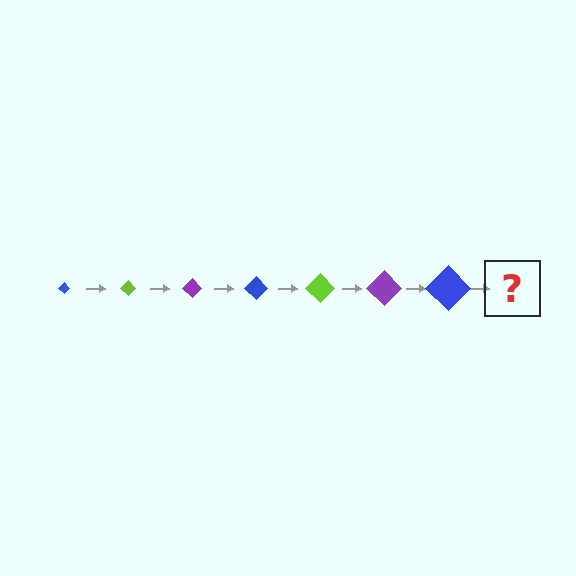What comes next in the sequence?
The next element should be a lime diamond, larger than the previous one.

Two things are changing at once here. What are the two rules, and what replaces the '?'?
The two rules are that the diamond grows larger each step and the color cycles through blue, lime, and purple. The '?' should be a lime diamond, larger than the previous one.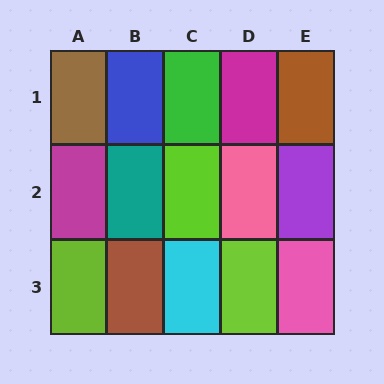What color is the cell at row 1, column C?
Green.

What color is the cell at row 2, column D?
Pink.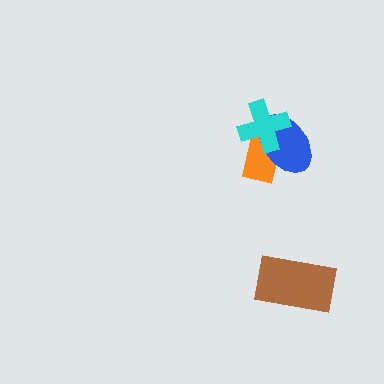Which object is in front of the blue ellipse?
The cyan cross is in front of the blue ellipse.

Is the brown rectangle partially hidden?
No, no other shape covers it.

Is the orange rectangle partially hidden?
Yes, it is partially covered by another shape.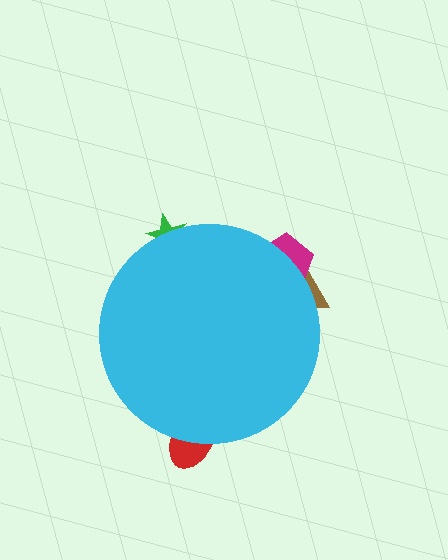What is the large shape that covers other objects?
A cyan circle.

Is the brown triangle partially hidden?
Yes, the brown triangle is partially hidden behind the cyan circle.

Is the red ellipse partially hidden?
Yes, the red ellipse is partially hidden behind the cyan circle.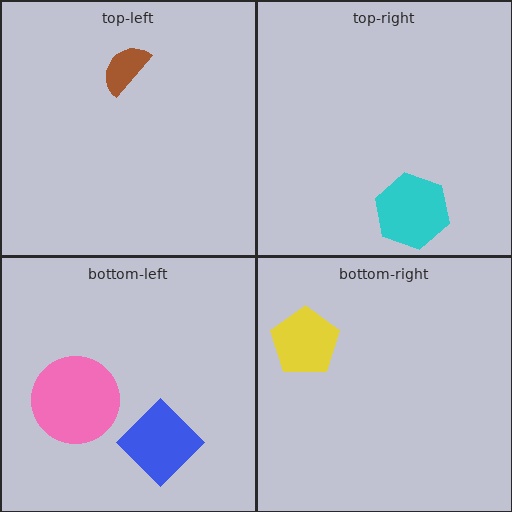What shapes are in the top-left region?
The brown semicircle.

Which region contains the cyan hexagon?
The top-right region.